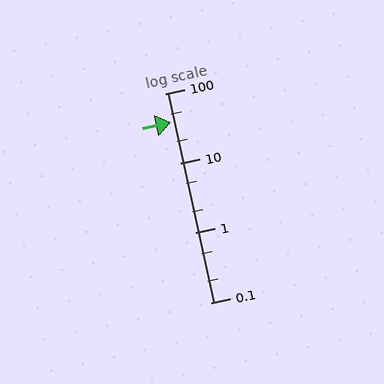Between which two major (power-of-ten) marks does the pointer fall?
The pointer is between 10 and 100.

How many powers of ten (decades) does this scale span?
The scale spans 3 decades, from 0.1 to 100.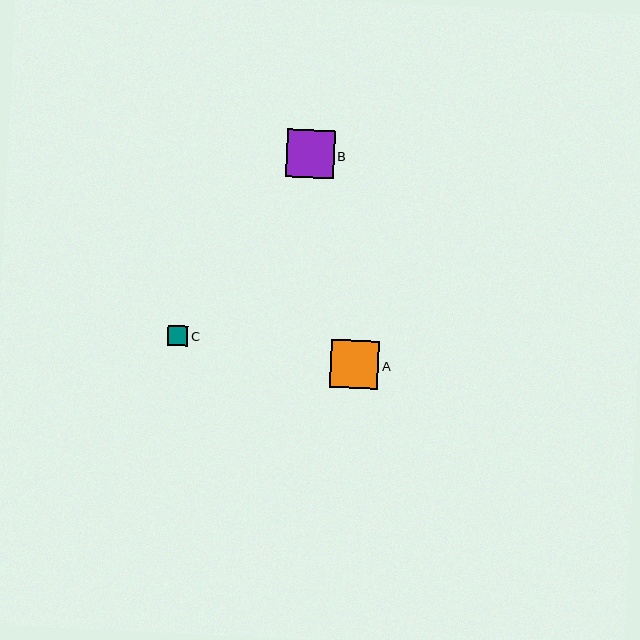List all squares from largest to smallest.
From largest to smallest: B, A, C.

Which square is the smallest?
Square C is the smallest with a size of approximately 20 pixels.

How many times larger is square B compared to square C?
Square B is approximately 2.4 times the size of square C.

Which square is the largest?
Square B is the largest with a size of approximately 48 pixels.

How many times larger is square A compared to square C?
Square A is approximately 2.4 times the size of square C.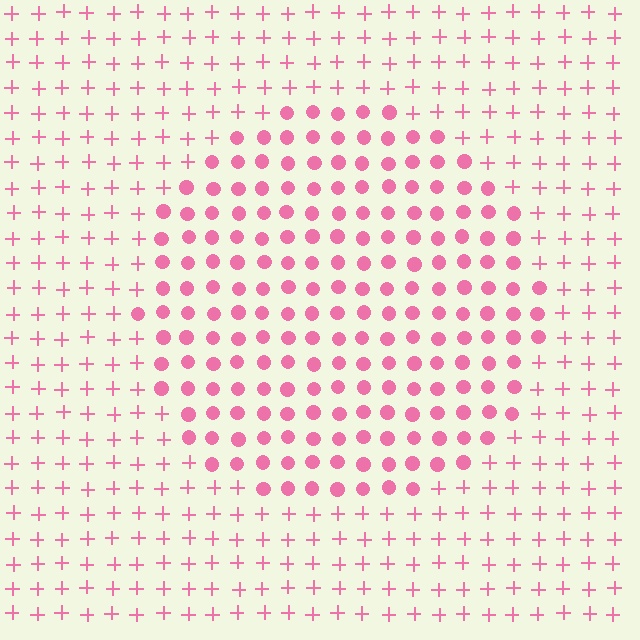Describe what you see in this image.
The image is filled with small pink elements arranged in a uniform grid. A circle-shaped region contains circles, while the surrounding area contains plus signs. The boundary is defined purely by the change in element shape.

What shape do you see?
I see a circle.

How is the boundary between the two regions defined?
The boundary is defined by a change in element shape: circles inside vs. plus signs outside. All elements share the same color and spacing.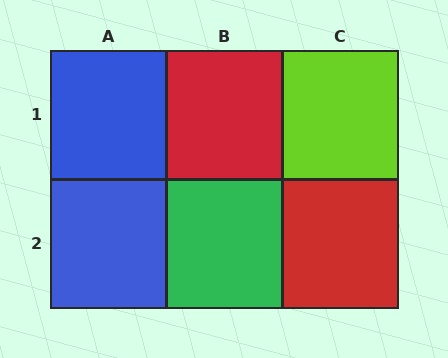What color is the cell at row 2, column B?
Green.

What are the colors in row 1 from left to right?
Blue, red, lime.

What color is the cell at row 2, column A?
Blue.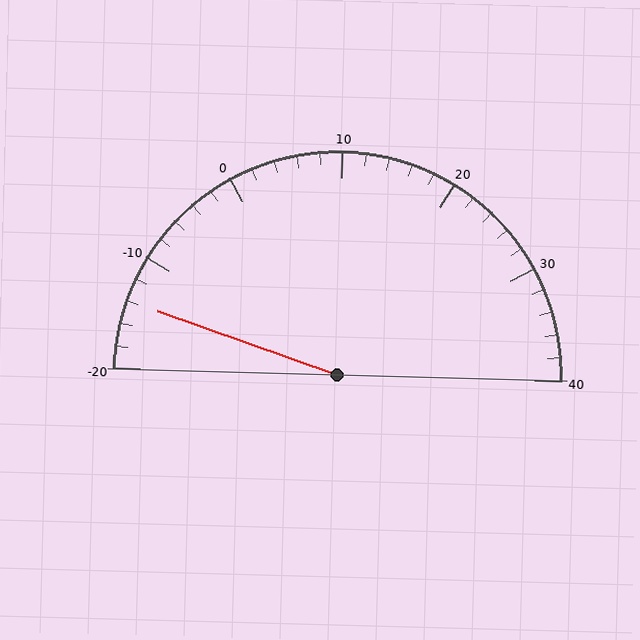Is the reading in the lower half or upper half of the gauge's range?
The reading is in the lower half of the range (-20 to 40).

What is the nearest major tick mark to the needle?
The nearest major tick mark is -10.